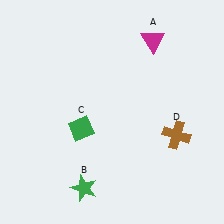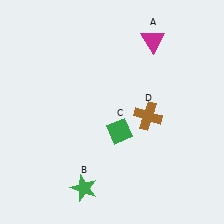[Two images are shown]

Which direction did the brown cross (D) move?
The brown cross (D) moved left.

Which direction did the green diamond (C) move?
The green diamond (C) moved right.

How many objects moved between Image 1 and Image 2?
2 objects moved between the two images.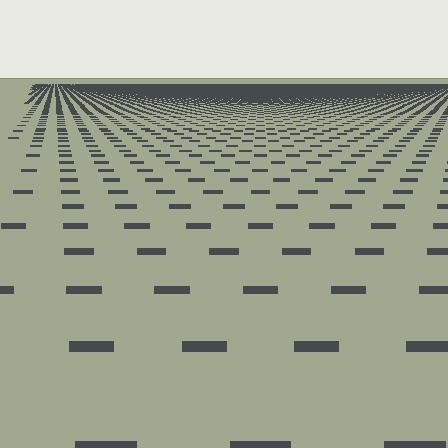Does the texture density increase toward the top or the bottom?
Density increases toward the top.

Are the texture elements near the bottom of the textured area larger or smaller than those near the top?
Larger. Near the bottom, elements are closer to the viewer and appear at a bigger on-screen size.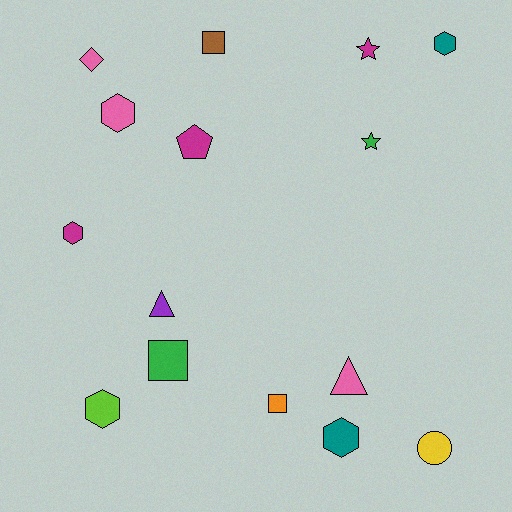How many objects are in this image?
There are 15 objects.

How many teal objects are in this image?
There are 2 teal objects.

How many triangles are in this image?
There are 2 triangles.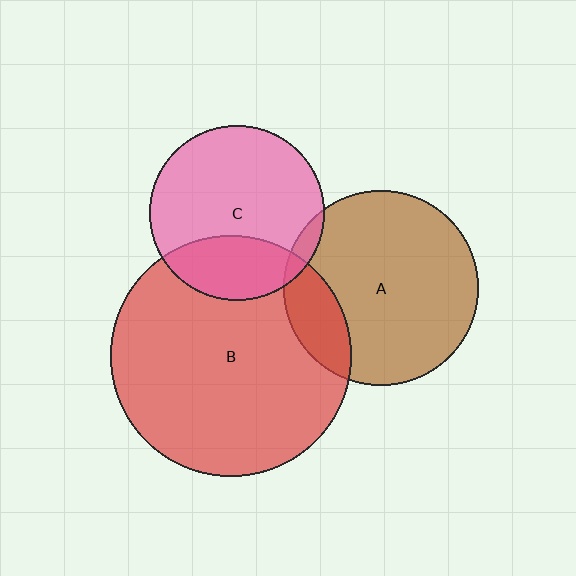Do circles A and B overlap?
Yes.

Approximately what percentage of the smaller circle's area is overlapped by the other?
Approximately 20%.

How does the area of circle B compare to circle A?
Approximately 1.5 times.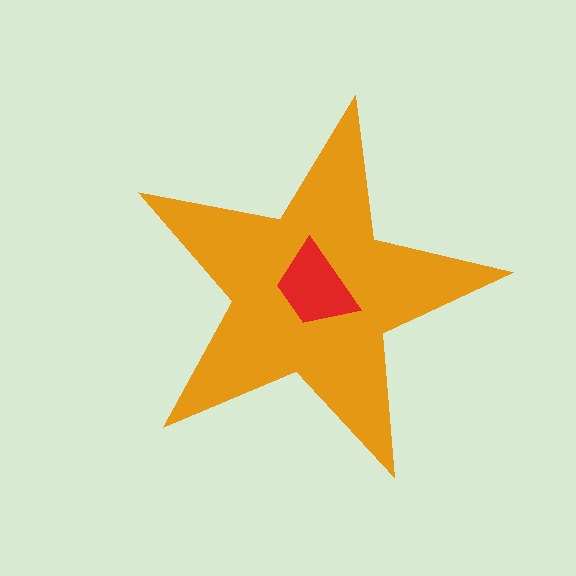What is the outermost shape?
The orange star.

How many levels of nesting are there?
2.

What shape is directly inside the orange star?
The red trapezoid.